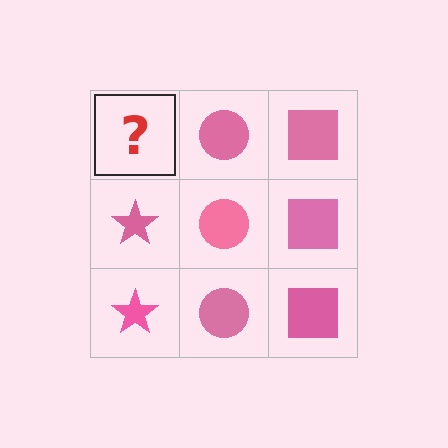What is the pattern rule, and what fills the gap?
The rule is that each column has a consistent shape. The gap should be filled with a pink star.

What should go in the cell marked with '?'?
The missing cell should contain a pink star.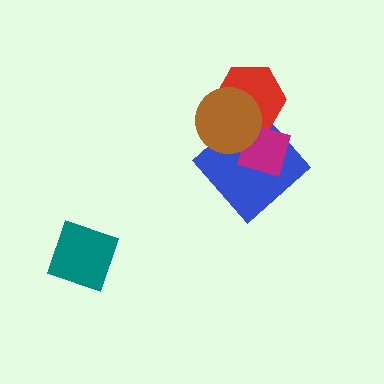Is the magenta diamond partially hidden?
Yes, it is partially covered by another shape.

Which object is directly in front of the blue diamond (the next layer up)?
The red hexagon is directly in front of the blue diamond.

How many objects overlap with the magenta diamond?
3 objects overlap with the magenta diamond.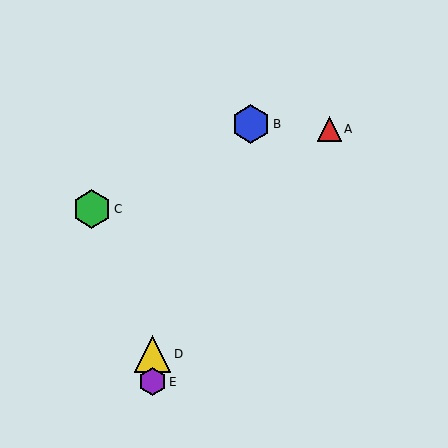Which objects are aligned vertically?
Objects D, E are aligned vertically.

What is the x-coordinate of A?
Object A is at x≈329.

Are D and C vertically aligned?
No, D is at x≈152 and C is at x≈92.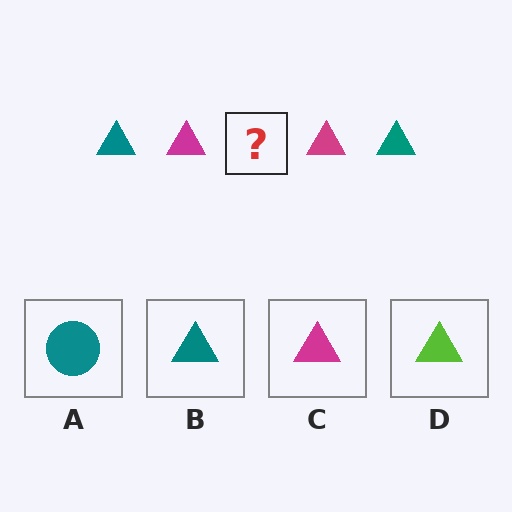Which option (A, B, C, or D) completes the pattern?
B.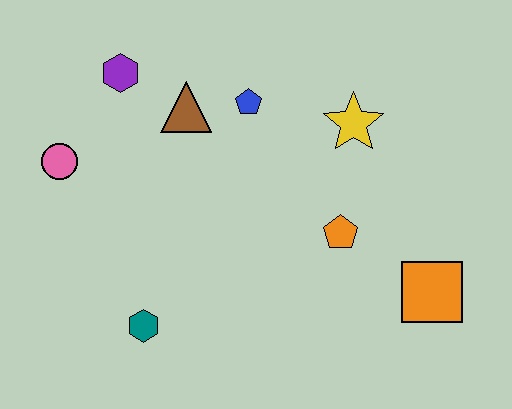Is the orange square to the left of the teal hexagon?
No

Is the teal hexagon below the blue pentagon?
Yes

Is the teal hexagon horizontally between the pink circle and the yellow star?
Yes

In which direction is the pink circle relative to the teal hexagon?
The pink circle is above the teal hexagon.